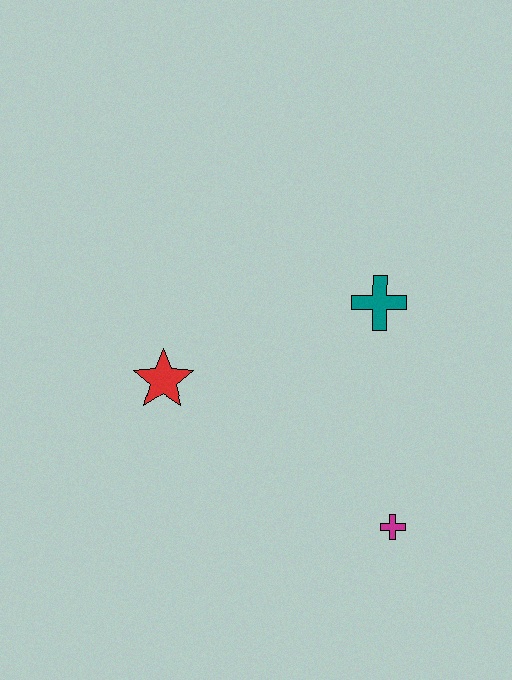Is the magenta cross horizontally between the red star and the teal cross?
No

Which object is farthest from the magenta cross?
The red star is farthest from the magenta cross.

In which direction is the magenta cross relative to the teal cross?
The magenta cross is below the teal cross.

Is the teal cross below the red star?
No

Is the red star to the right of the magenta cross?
No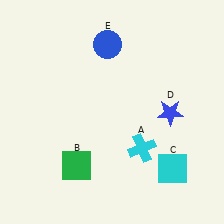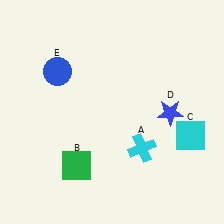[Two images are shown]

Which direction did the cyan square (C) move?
The cyan square (C) moved up.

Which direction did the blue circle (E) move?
The blue circle (E) moved left.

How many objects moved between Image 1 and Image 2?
2 objects moved between the two images.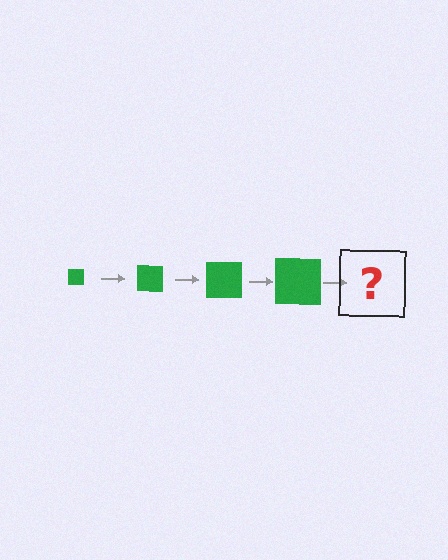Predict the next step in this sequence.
The next step is a green square, larger than the previous one.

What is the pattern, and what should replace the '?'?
The pattern is that the square gets progressively larger each step. The '?' should be a green square, larger than the previous one.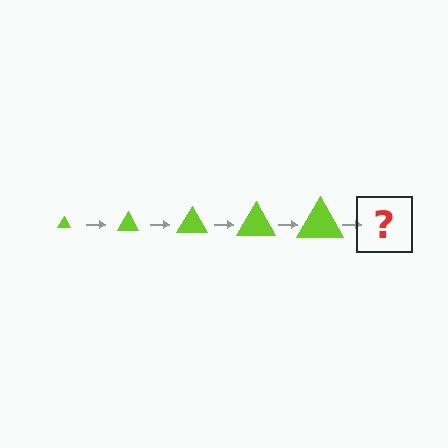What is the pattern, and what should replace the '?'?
The pattern is that the triangle gets progressively larger each step. The '?' should be a lime triangle, larger than the previous one.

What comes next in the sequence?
The next element should be a lime triangle, larger than the previous one.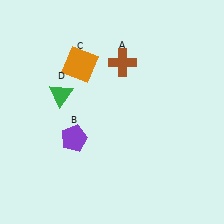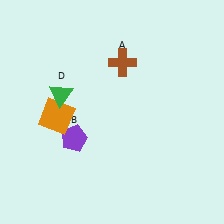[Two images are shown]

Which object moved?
The orange square (C) moved down.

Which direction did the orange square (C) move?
The orange square (C) moved down.